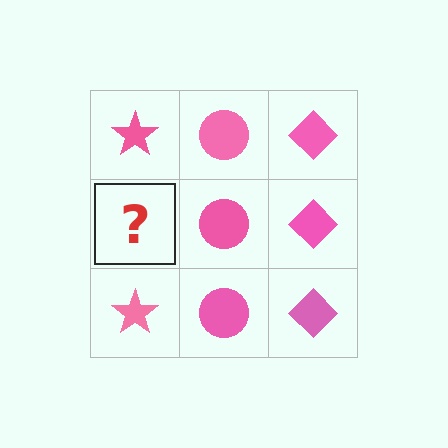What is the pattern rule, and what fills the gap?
The rule is that each column has a consistent shape. The gap should be filled with a pink star.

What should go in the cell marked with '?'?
The missing cell should contain a pink star.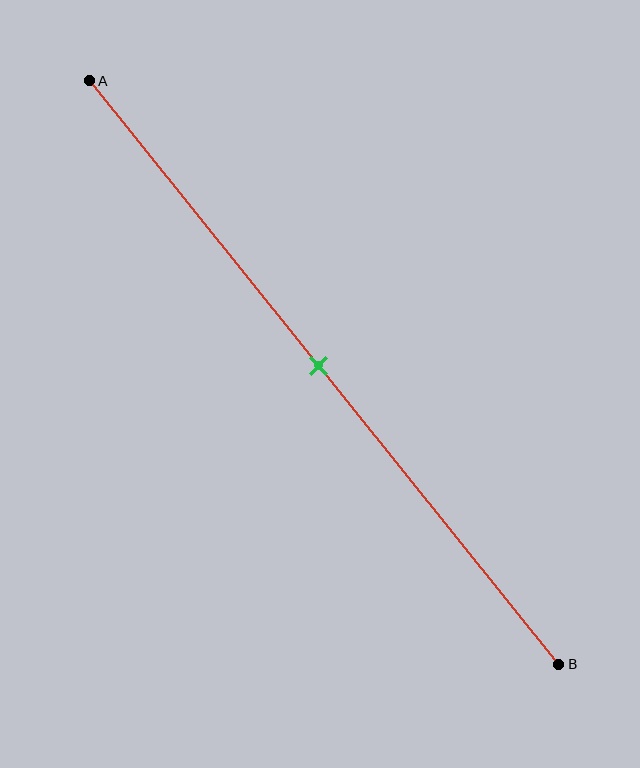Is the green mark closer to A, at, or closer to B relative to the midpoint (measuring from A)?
The green mark is approximately at the midpoint of segment AB.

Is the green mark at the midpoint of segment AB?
Yes, the mark is approximately at the midpoint.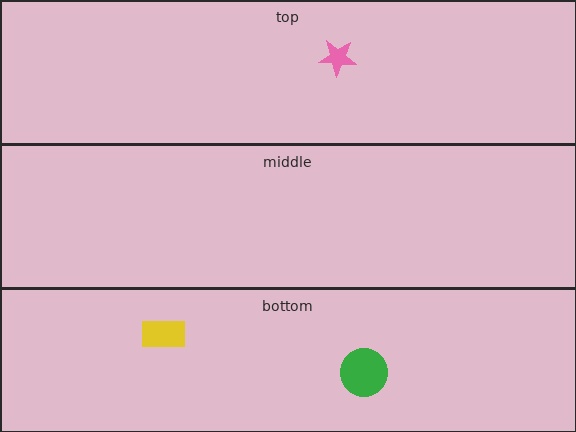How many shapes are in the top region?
1.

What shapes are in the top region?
The pink star.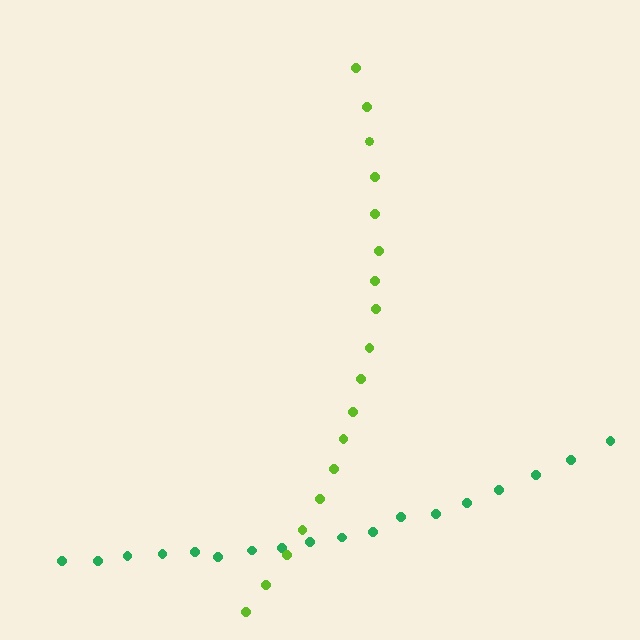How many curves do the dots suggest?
There are 2 distinct paths.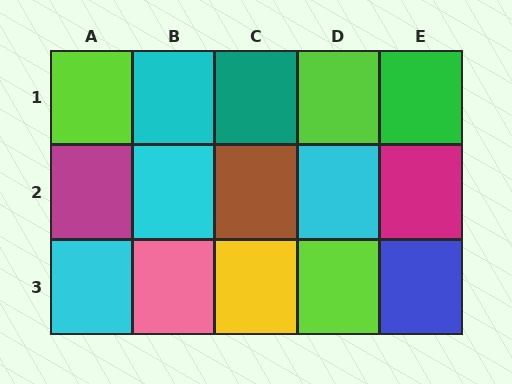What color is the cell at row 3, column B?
Pink.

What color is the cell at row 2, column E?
Magenta.